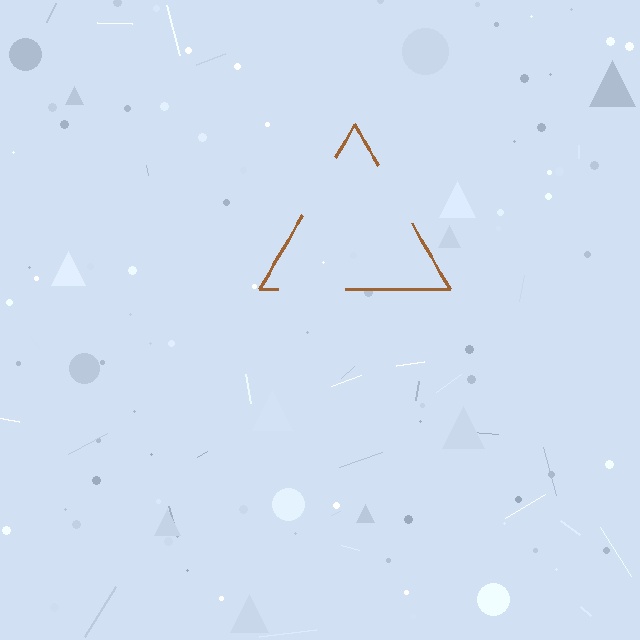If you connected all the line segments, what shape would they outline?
They would outline a triangle.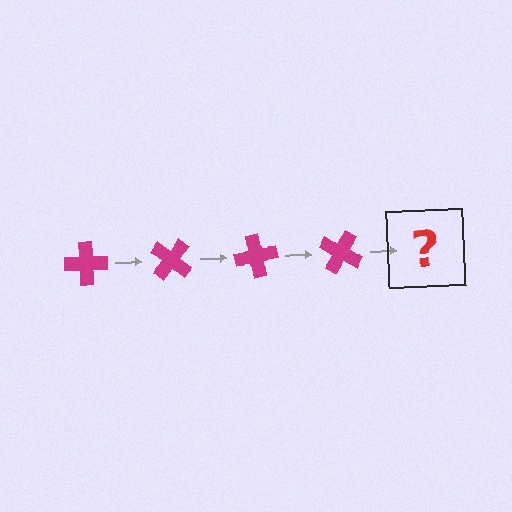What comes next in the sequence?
The next element should be a magenta cross rotated 160 degrees.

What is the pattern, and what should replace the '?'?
The pattern is that the cross rotates 40 degrees each step. The '?' should be a magenta cross rotated 160 degrees.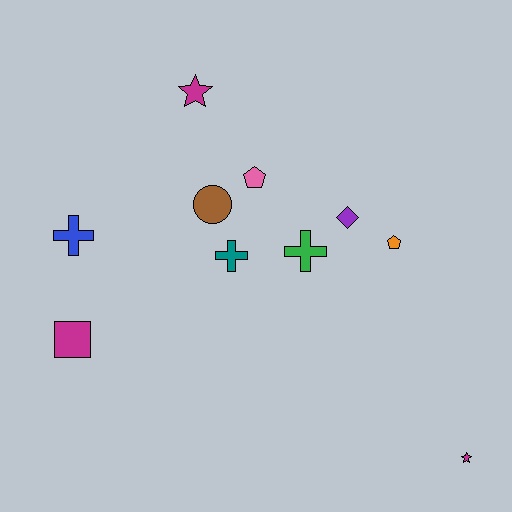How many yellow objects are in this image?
There are no yellow objects.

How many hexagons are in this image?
There are no hexagons.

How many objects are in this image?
There are 10 objects.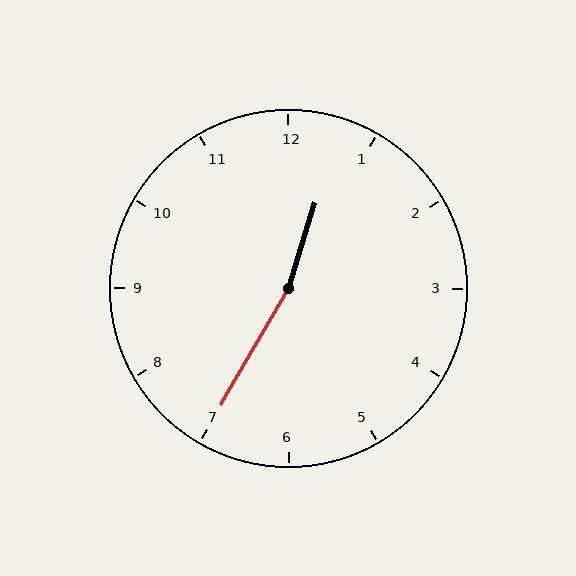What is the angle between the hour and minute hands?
Approximately 168 degrees.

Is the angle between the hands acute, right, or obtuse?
It is obtuse.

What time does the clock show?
12:35.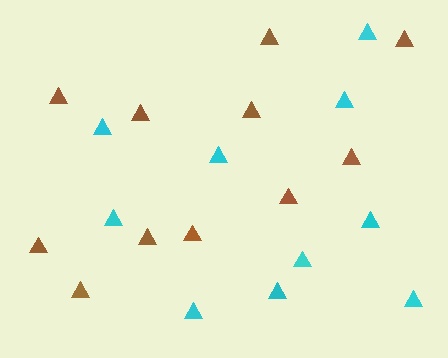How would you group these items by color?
There are 2 groups: one group of brown triangles (11) and one group of cyan triangles (10).